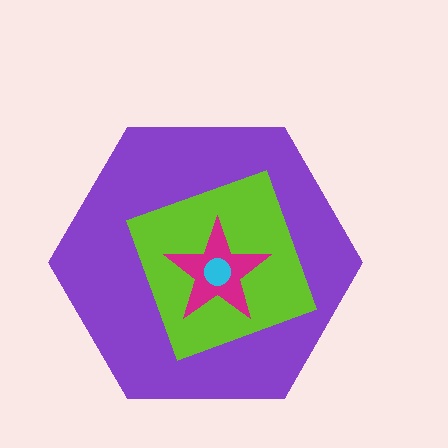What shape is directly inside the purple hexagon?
The lime diamond.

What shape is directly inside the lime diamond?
The magenta star.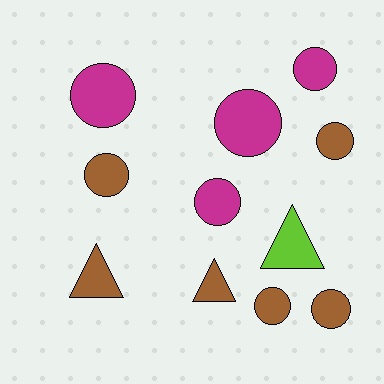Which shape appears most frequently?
Circle, with 8 objects.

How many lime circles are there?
There are no lime circles.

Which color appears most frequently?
Brown, with 6 objects.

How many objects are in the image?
There are 11 objects.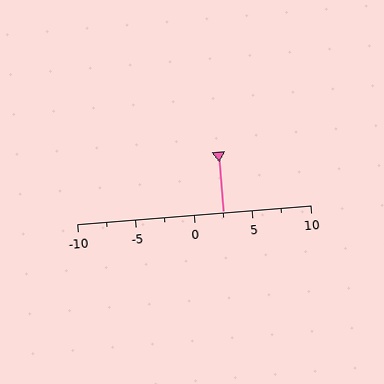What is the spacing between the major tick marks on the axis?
The major ticks are spaced 5 apart.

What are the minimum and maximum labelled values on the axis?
The axis runs from -10 to 10.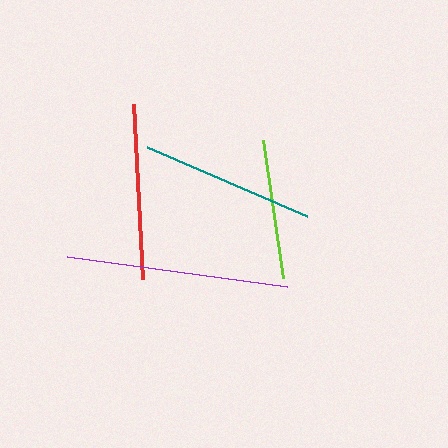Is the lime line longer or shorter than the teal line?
The teal line is longer than the lime line.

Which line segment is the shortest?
The lime line is the shortest at approximately 139 pixels.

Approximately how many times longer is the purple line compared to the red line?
The purple line is approximately 1.3 times the length of the red line.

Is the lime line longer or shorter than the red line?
The red line is longer than the lime line.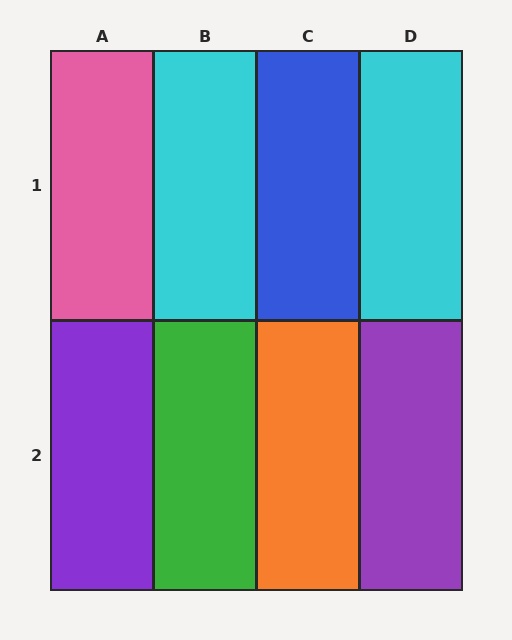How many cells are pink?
1 cell is pink.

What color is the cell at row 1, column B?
Cyan.